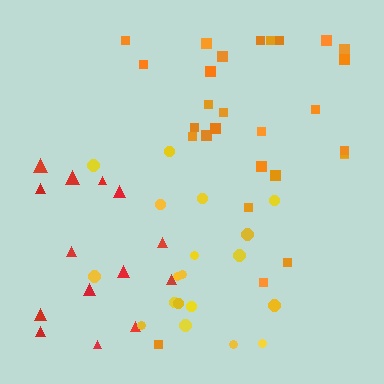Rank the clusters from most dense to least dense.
orange, yellow, red.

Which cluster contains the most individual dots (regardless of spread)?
Orange (29).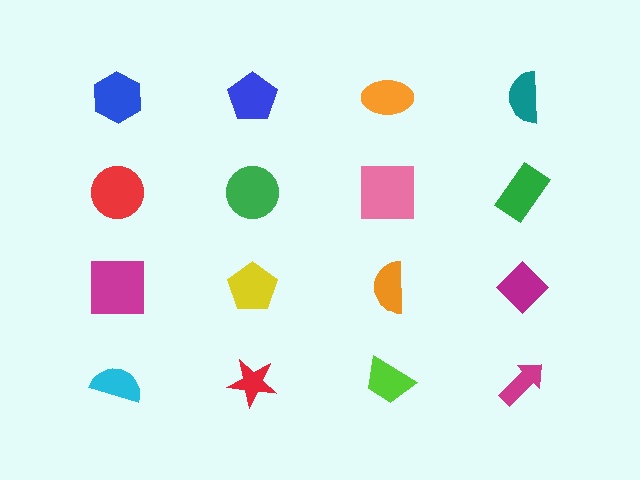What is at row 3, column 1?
A magenta square.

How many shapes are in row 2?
4 shapes.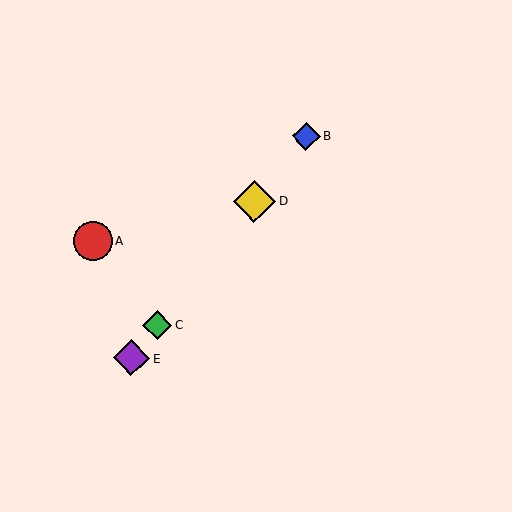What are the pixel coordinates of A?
Object A is at (93, 241).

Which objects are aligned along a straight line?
Objects B, C, D, E are aligned along a straight line.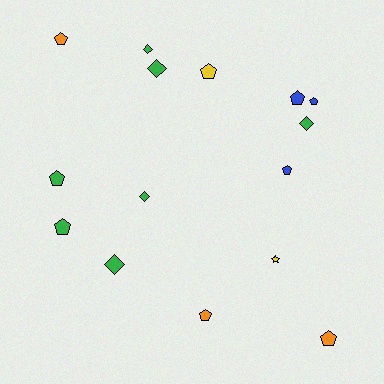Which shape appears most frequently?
Pentagon, with 9 objects.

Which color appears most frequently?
Green, with 7 objects.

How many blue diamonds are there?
There are no blue diamonds.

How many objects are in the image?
There are 15 objects.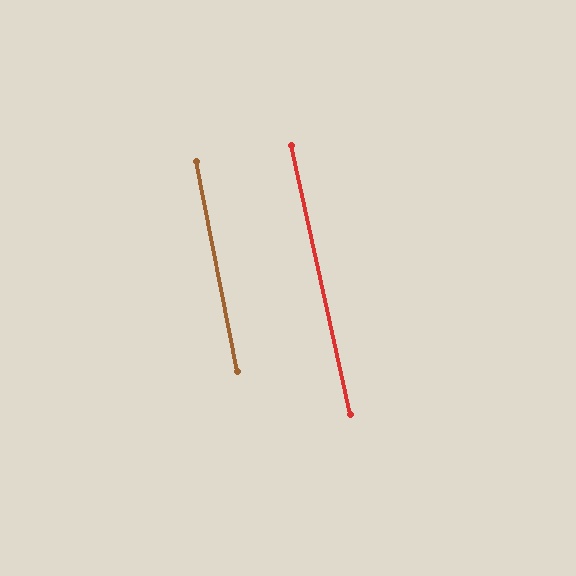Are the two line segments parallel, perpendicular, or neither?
Parallel — their directions differ by only 1.2°.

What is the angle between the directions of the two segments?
Approximately 1 degree.